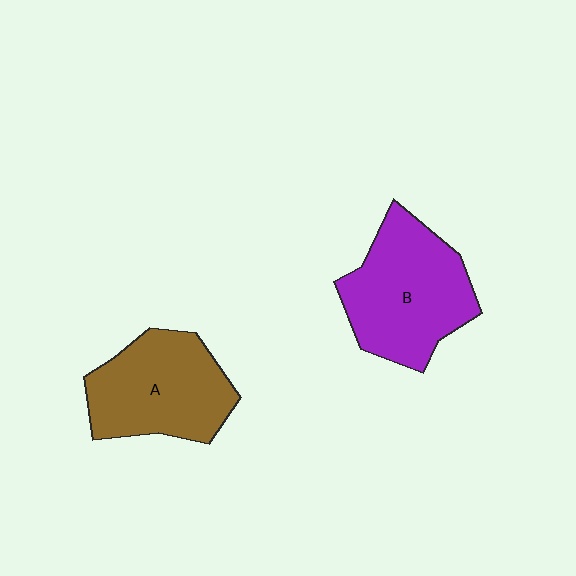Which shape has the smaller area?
Shape A (brown).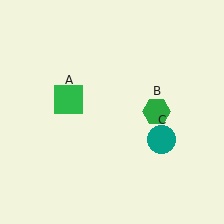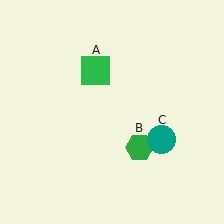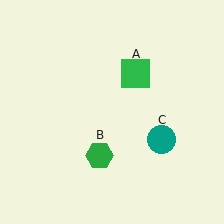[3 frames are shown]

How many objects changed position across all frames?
2 objects changed position: green square (object A), green hexagon (object B).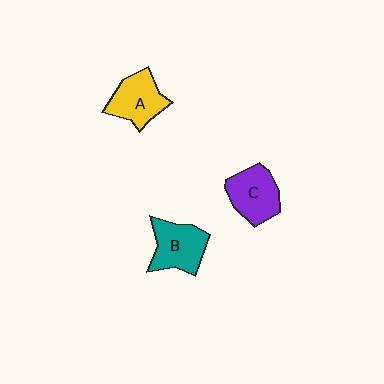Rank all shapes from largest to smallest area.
From largest to smallest: B (teal), C (purple), A (yellow).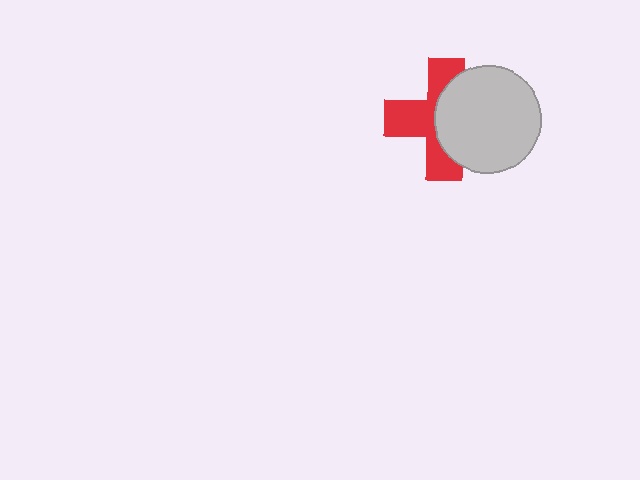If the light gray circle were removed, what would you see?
You would see the complete red cross.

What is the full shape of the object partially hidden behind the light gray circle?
The partially hidden object is a red cross.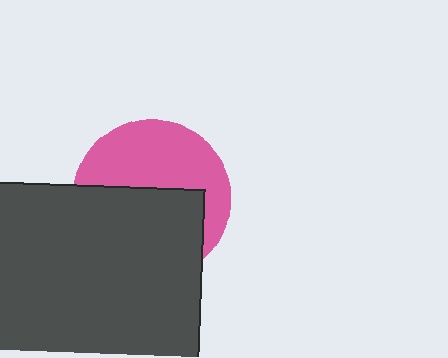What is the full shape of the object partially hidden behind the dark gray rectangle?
The partially hidden object is a pink circle.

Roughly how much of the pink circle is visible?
About half of it is visible (roughly 47%).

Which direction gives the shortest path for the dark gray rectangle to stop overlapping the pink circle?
Moving down gives the shortest separation.